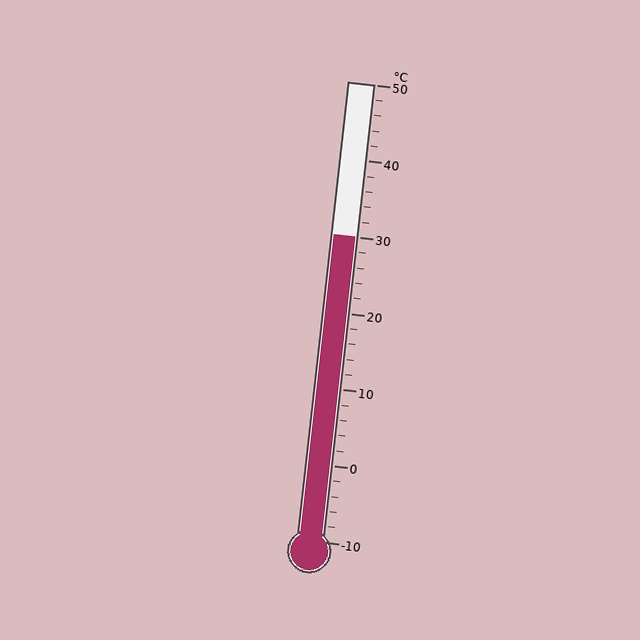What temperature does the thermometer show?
The thermometer shows approximately 30°C.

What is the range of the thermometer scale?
The thermometer scale ranges from -10°C to 50°C.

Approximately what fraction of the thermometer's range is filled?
The thermometer is filled to approximately 65% of its range.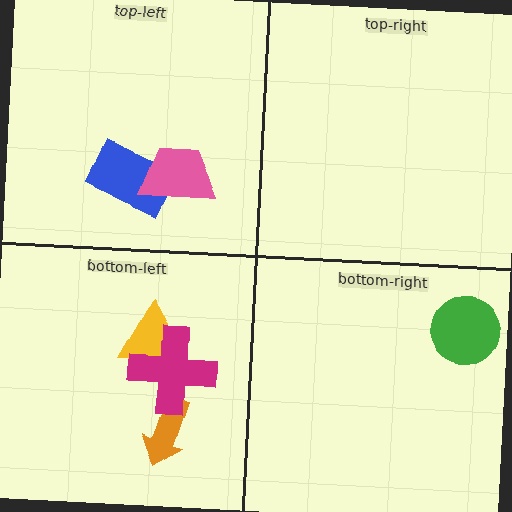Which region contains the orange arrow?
The bottom-left region.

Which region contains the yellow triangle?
The bottom-left region.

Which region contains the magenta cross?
The bottom-left region.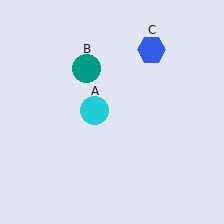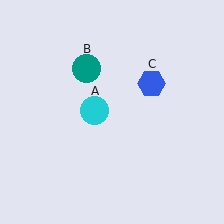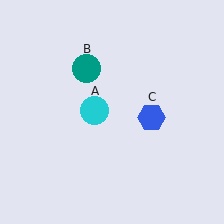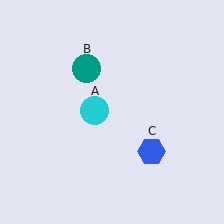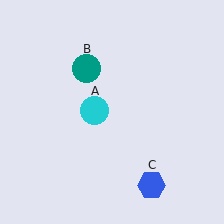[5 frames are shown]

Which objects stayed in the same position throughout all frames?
Cyan circle (object A) and teal circle (object B) remained stationary.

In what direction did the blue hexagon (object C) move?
The blue hexagon (object C) moved down.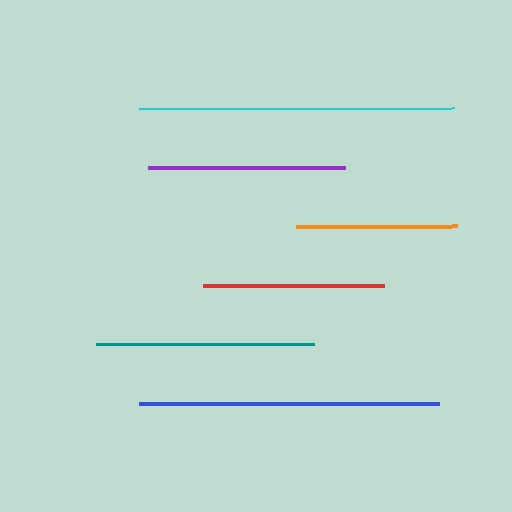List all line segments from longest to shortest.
From longest to shortest: cyan, blue, teal, purple, red, orange.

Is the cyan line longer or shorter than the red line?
The cyan line is longer than the red line.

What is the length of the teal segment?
The teal segment is approximately 219 pixels long.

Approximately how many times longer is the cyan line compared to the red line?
The cyan line is approximately 1.7 times the length of the red line.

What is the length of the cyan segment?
The cyan segment is approximately 314 pixels long.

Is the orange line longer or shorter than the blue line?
The blue line is longer than the orange line.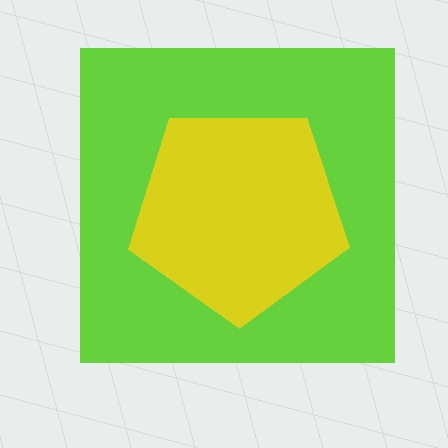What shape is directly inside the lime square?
The yellow pentagon.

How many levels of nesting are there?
2.